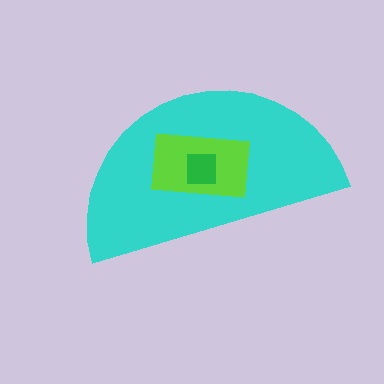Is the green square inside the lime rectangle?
Yes.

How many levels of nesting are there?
3.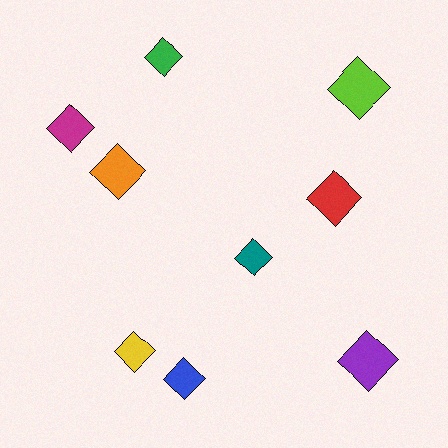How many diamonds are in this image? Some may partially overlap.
There are 9 diamonds.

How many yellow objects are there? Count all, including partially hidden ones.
There is 1 yellow object.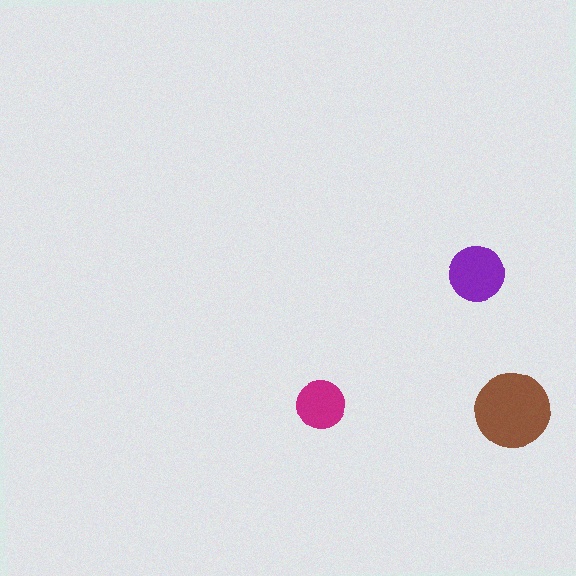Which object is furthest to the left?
The magenta circle is leftmost.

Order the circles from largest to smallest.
the brown one, the purple one, the magenta one.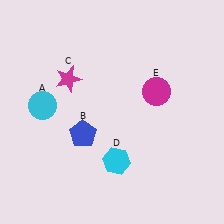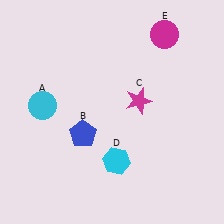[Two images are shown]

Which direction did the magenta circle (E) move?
The magenta circle (E) moved up.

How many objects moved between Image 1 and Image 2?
2 objects moved between the two images.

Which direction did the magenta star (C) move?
The magenta star (C) moved right.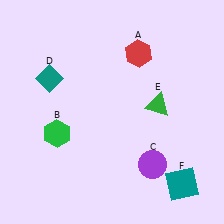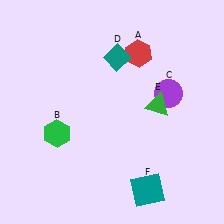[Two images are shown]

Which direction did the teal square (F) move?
The teal square (F) moved left.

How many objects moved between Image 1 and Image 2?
3 objects moved between the two images.